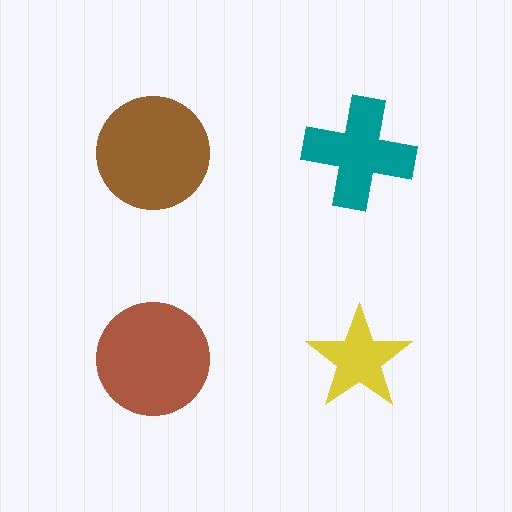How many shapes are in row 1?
2 shapes.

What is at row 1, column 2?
A teal cross.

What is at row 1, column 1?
A brown circle.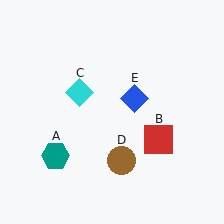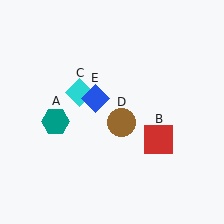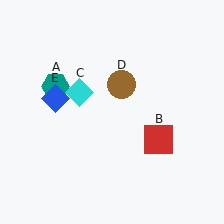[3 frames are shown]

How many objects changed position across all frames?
3 objects changed position: teal hexagon (object A), brown circle (object D), blue diamond (object E).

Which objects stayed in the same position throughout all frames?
Red square (object B) and cyan diamond (object C) remained stationary.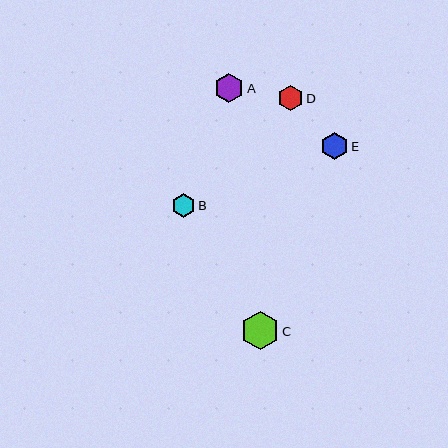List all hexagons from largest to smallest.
From largest to smallest: C, A, E, D, B.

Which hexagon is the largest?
Hexagon C is the largest with a size of approximately 38 pixels.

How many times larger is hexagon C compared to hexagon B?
Hexagon C is approximately 1.6 times the size of hexagon B.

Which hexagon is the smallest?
Hexagon B is the smallest with a size of approximately 23 pixels.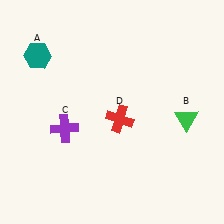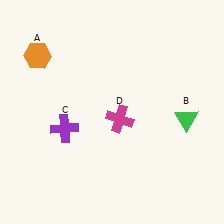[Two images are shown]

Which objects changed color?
A changed from teal to orange. D changed from red to magenta.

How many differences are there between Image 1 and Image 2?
There are 2 differences between the two images.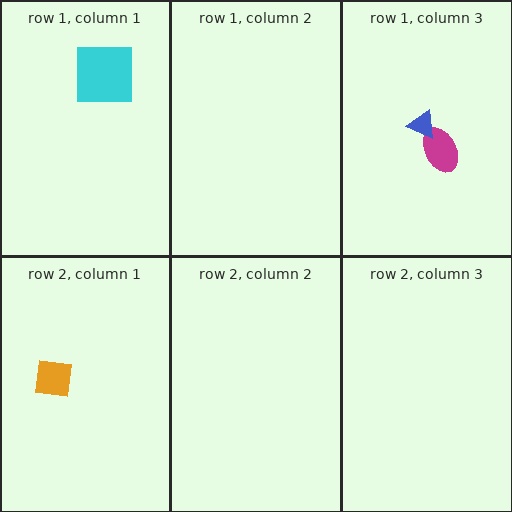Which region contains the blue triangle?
The row 1, column 3 region.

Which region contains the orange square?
The row 2, column 1 region.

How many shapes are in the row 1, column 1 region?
1.